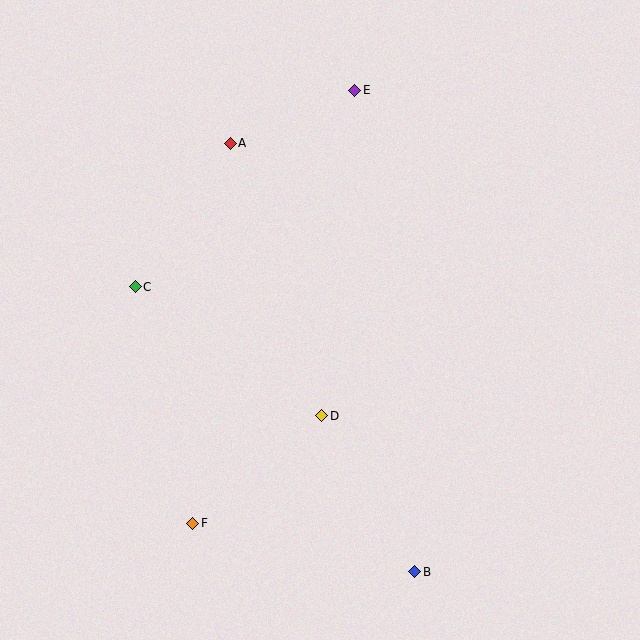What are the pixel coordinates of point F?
Point F is at (193, 523).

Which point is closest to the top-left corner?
Point A is closest to the top-left corner.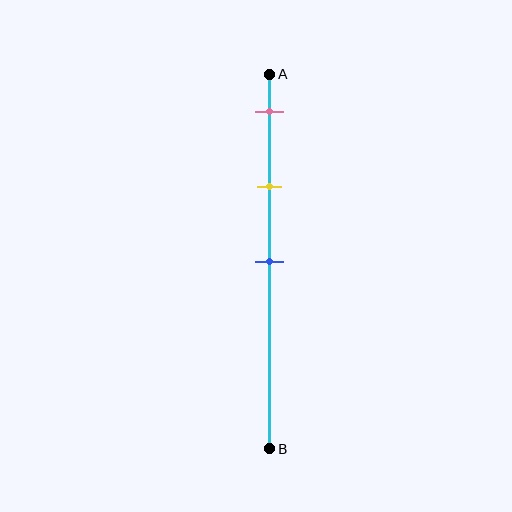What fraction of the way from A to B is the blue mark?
The blue mark is approximately 50% (0.5) of the way from A to B.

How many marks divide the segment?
There are 3 marks dividing the segment.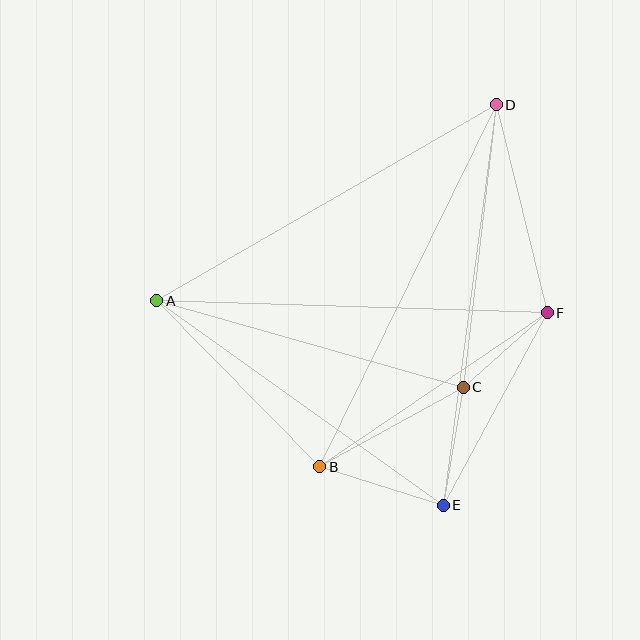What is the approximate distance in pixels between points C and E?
The distance between C and E is approximately 119 pixels.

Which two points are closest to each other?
Points C and F are closest to each other.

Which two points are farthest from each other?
Points D and E are farthest from each other.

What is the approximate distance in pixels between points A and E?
The distance between A and E is approximately 352 pixels.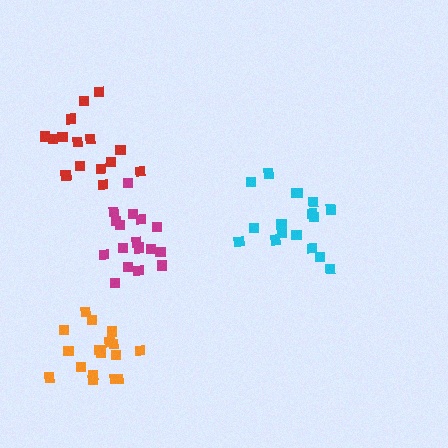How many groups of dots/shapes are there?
There are 4 groups.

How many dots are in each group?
Group 1: 17 dots, Group 2: 17 dots, Group 3: 15 dots, Group 4: 17 dots (66 total).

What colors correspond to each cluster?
The clusters are colored: orange, cyan, red, magenta.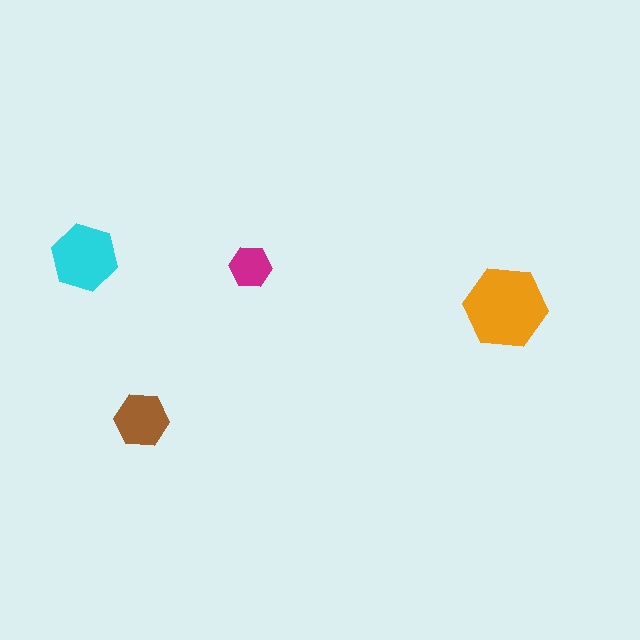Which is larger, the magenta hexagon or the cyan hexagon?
The cyan one.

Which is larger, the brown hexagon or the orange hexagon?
The orange one.